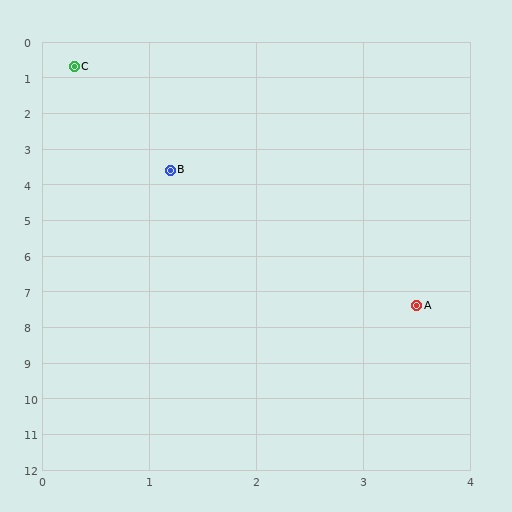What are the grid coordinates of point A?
Point A is at approximately (3.5, 7.4).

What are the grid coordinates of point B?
Point B is at approximately (1.2, 3.6).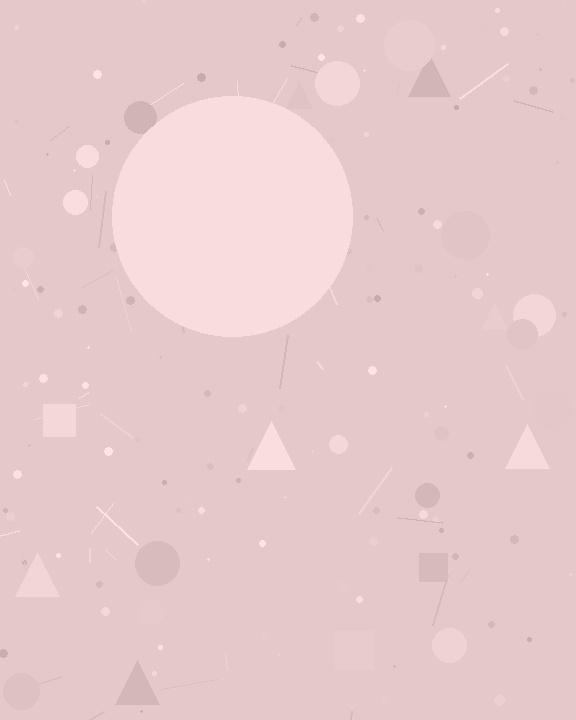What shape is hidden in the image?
A circle is hidden in the image.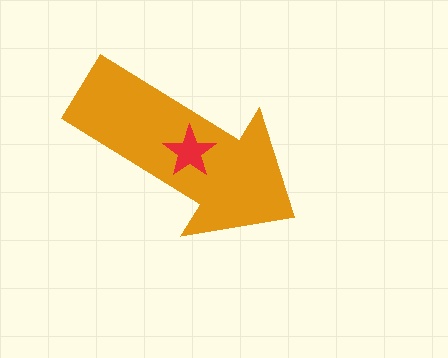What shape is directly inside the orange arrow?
The red star.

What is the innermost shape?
The red star.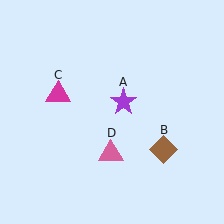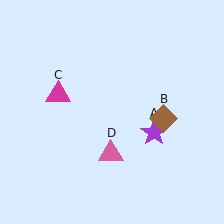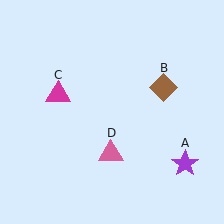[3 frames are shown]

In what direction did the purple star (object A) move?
The purple star (object A) moved down and to the right.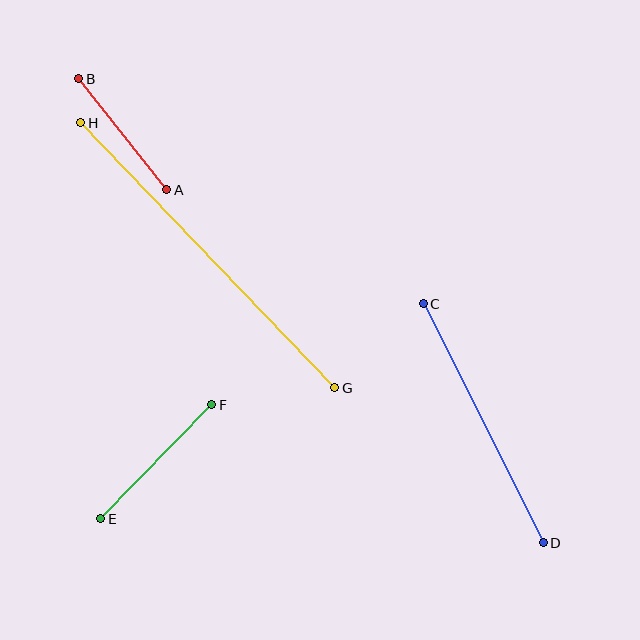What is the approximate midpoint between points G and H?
The midpoint is at approximately (208, 255) pixels.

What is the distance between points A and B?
The distance is approximately 142 pixels.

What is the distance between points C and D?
The distance is approximately 267 pixels.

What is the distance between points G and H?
The distance is approximately 367 pixels.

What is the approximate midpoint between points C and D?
The midpoint is at approximately (483, 423) pixels.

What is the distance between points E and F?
The distance is approximately 159 pixels.